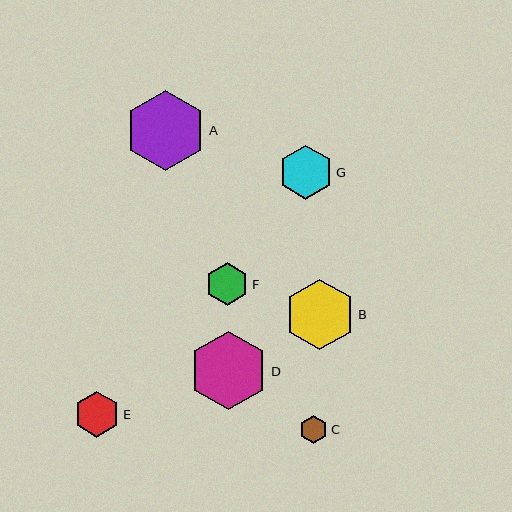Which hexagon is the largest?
Hexagon A is the largest with a size of approximately 80 pixels.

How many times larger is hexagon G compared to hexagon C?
Hexagon G is approximately 1.9 times the size of hexagon C.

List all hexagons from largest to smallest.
From largest to smallest: A, D, B, G, E, F, C.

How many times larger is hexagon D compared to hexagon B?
Hexagon D is approximately 1.1 times the size of hexagon B.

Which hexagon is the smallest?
Hexagon C is the smallest with a size of approximately 28 pixels.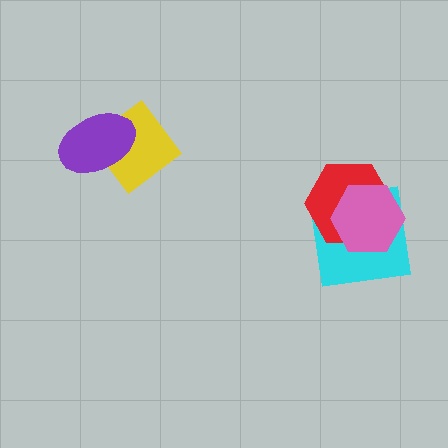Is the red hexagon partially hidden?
Yes, it is partially covered by another shape.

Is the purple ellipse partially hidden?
No, no other shape covers it.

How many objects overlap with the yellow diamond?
1 object overlaps with the yellow diamond.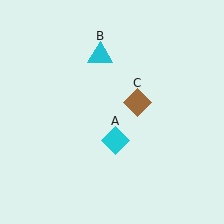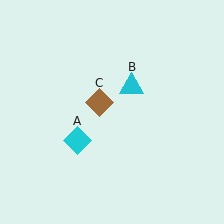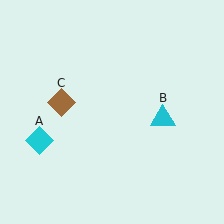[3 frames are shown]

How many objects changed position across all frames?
3 objects changed position: cyan diamond (object A), cyan triangle (object B), brown diamond (object C).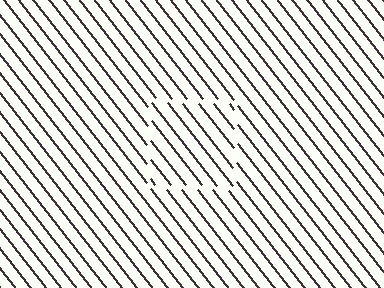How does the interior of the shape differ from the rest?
The interior of the shape contains the same grating, shifted by half a period — the contour is defined by the phase discontinuity where line-ends from the inner and outer gratings abut.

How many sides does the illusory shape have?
4 sides — the line-ends trace a square.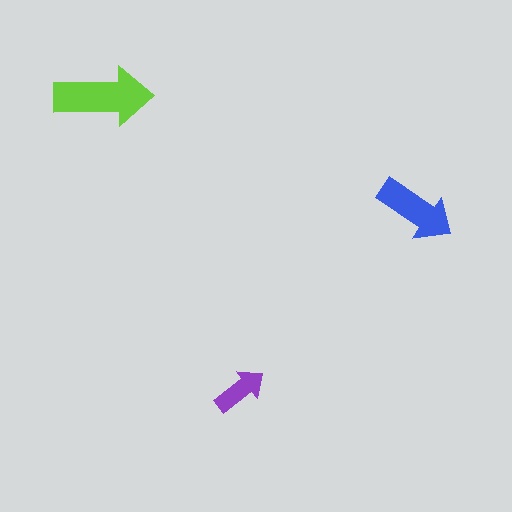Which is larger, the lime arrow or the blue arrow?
The lime one.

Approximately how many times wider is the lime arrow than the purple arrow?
About 2 times wider.